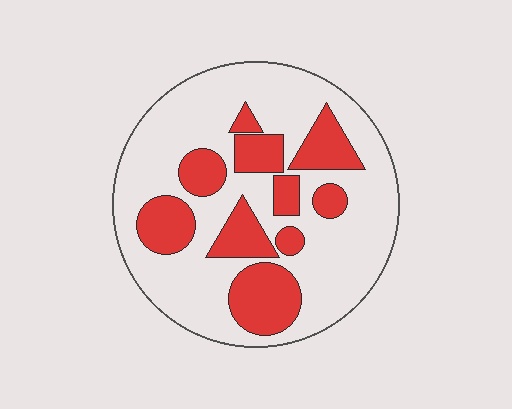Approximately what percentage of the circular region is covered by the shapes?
Approximately 30%.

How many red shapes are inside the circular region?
10.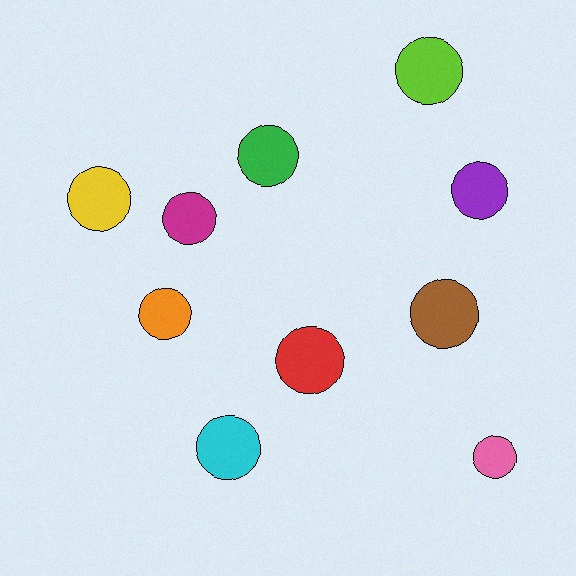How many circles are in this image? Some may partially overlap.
There are 10 circles.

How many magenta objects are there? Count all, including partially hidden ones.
There is 1 magenta object.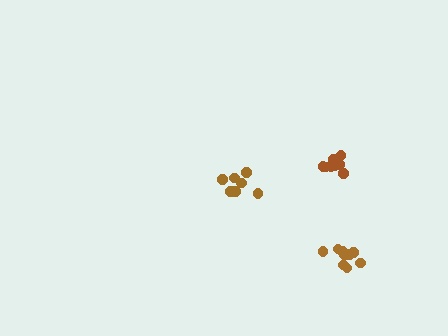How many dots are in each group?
Group 1: 7 dots, Group 2: 8 dots, Group 3: 9 dots (24 total).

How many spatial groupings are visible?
There are 3 spatial groupings.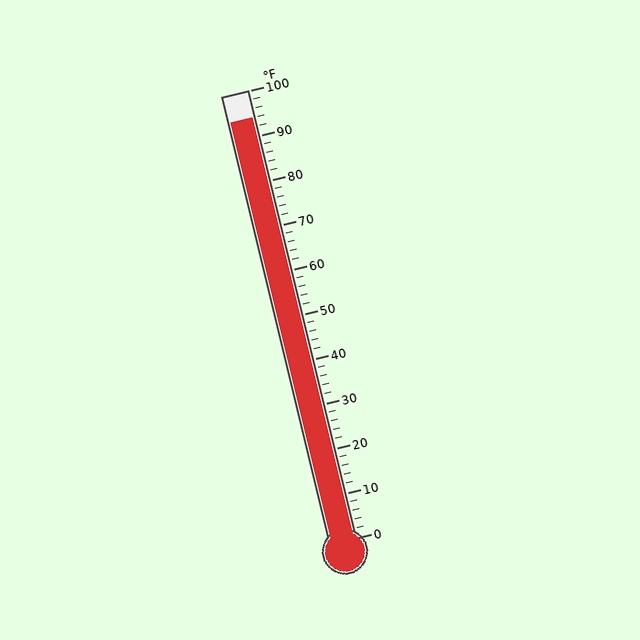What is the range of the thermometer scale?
The thermometer scale ranges from 0°F to 100°F.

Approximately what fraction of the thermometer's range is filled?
The thermometer is filled to approximately 95% of its range.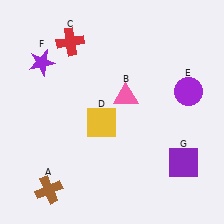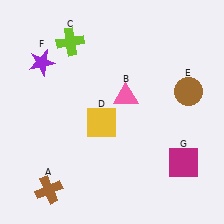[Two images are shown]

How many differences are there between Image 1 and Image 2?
There are 3 differences between the two images.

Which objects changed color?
C changed from red to lime. E changed from purple to brown. G changed from purple to magenta.